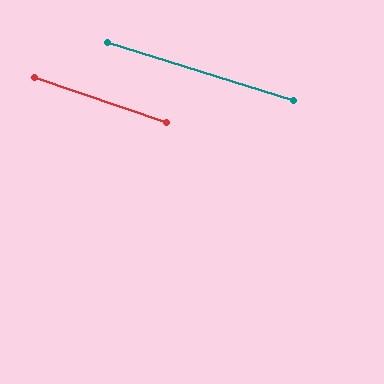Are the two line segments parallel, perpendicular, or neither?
Parallel — their directions differ by only 1.4°.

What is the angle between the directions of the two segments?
Approximately 1 degree.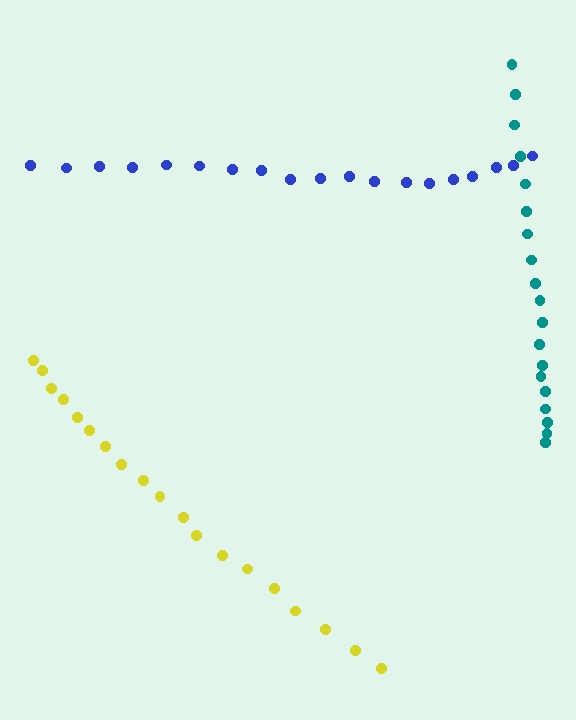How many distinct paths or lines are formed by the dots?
There are 3 distinct paths.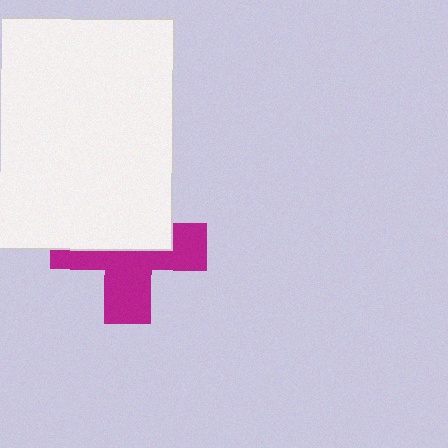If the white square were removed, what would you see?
You would see the complete magenta cross.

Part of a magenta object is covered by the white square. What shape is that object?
It is a cross.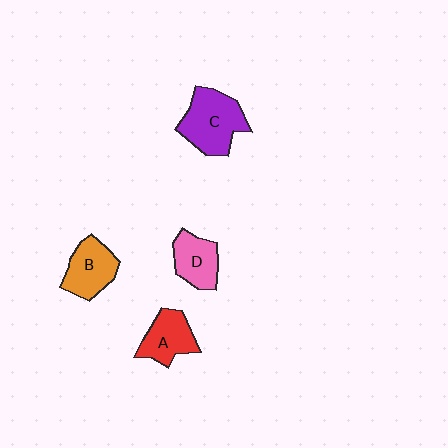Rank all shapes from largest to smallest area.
From largest to smallest: C (purple), B (orange), A (red), D (pink).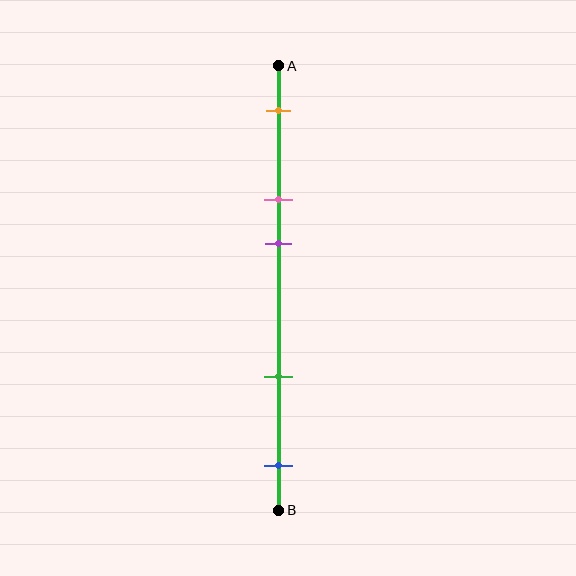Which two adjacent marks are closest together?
The pink and purple marks are the closest adjacent pair.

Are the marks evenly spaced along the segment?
No, the marks are not evenly spaced.